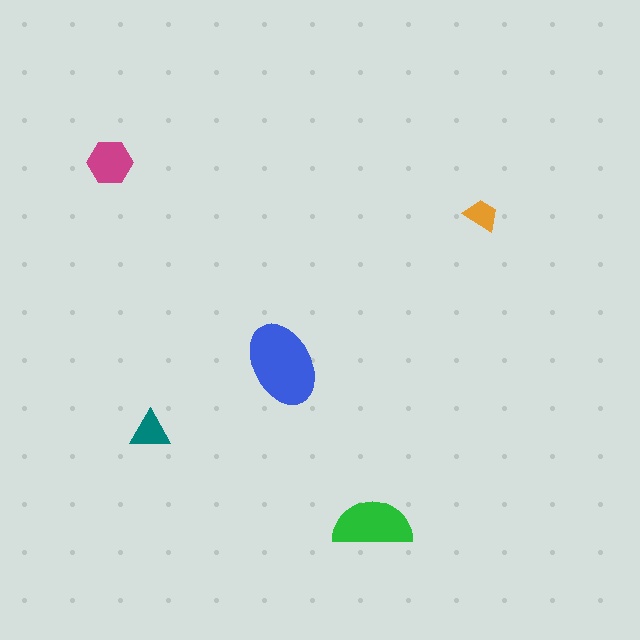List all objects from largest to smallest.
The blue ellipse, the green semicircle, the magenta hexagon, the teal triangle, the orange trapezoid.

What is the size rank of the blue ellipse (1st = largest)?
1st.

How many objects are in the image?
There are 5 objects in the image.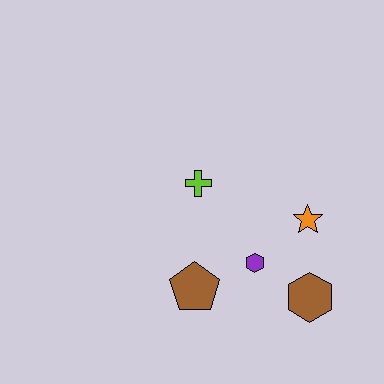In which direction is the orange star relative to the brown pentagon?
The orange star is to the right of the brown pentagon.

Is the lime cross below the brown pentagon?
No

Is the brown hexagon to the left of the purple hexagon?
No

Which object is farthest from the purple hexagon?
The lime cross is farthest from the purple hexagon.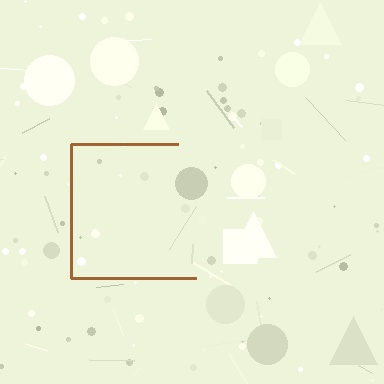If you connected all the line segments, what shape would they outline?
They would outline a square.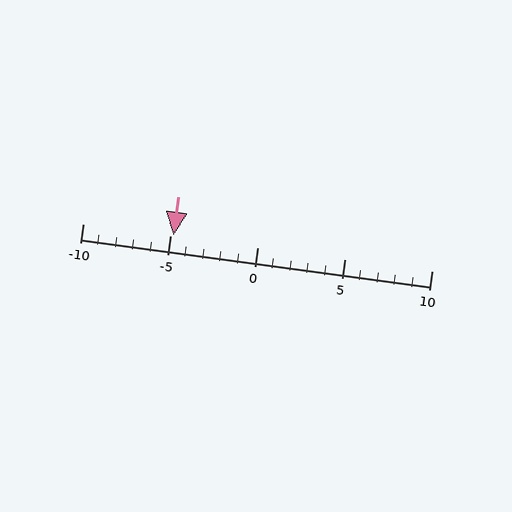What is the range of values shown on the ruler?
The ruler shows values from -10 to 10.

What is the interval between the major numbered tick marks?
The major tick marks are spaced 5 units apart.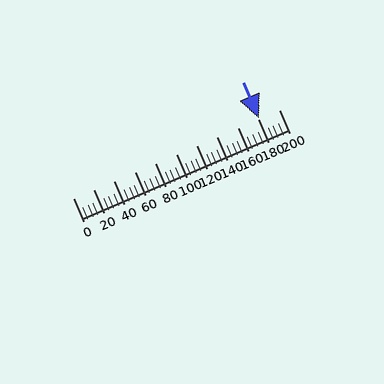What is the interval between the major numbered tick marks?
The major tick marks are spaced 20 units apart.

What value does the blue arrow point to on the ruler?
The blue arrow points to approximately 181.